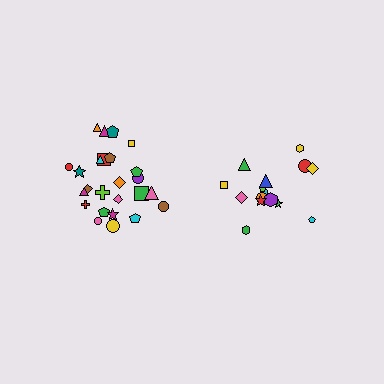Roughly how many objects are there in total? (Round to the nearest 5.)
Roughly 40 objects in total.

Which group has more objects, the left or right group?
The left group.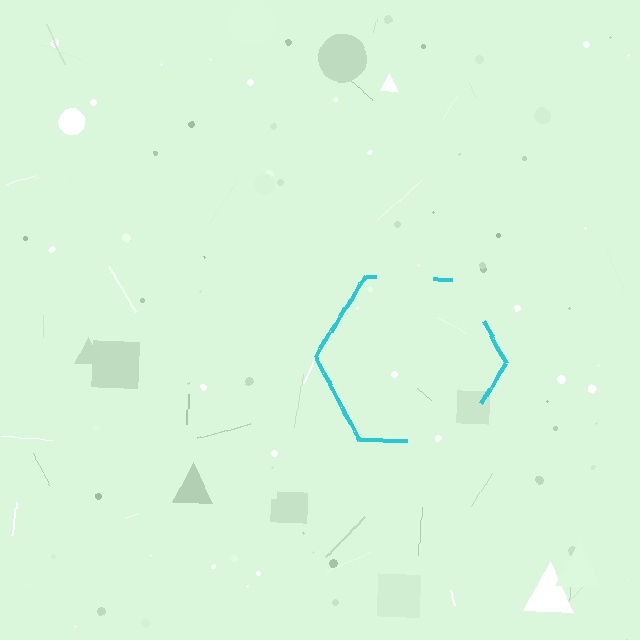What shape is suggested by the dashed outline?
The dashed outline suggests a hexagon.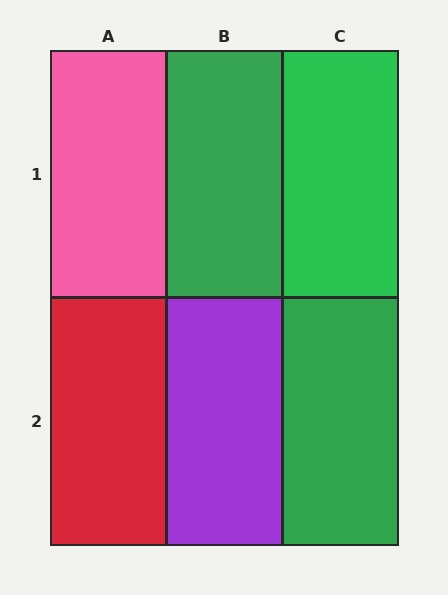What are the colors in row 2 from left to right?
Red, purple, green.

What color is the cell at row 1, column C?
Green.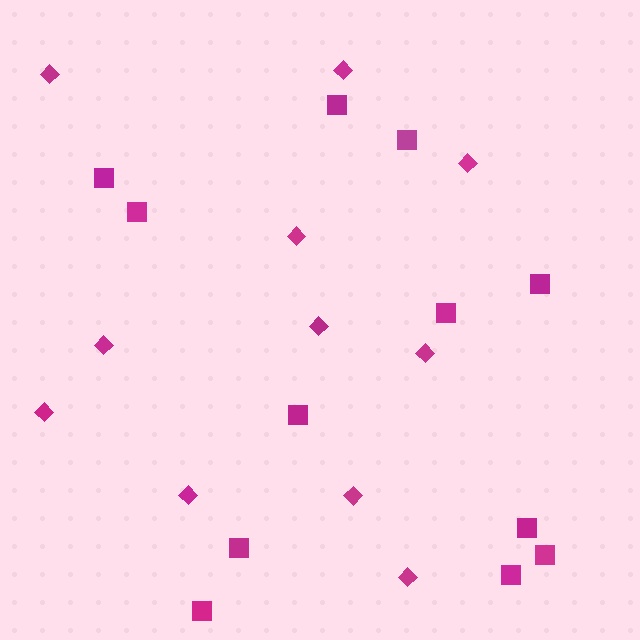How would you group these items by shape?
There are 2 groups: one group of diamonds (11) and one group of squares (12).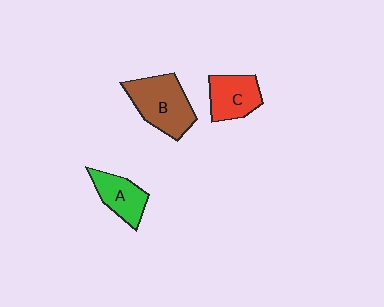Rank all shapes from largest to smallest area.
From largest to smallest: B (brown), C (red), A (green).